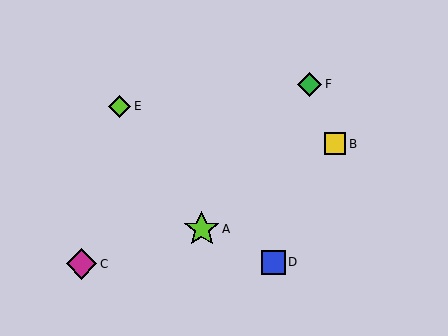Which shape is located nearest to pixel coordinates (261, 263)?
The blue square (labeled D) at (273, 262) is nearest to that location.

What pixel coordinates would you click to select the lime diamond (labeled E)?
Click at (120, 106) to select the lime diamond E.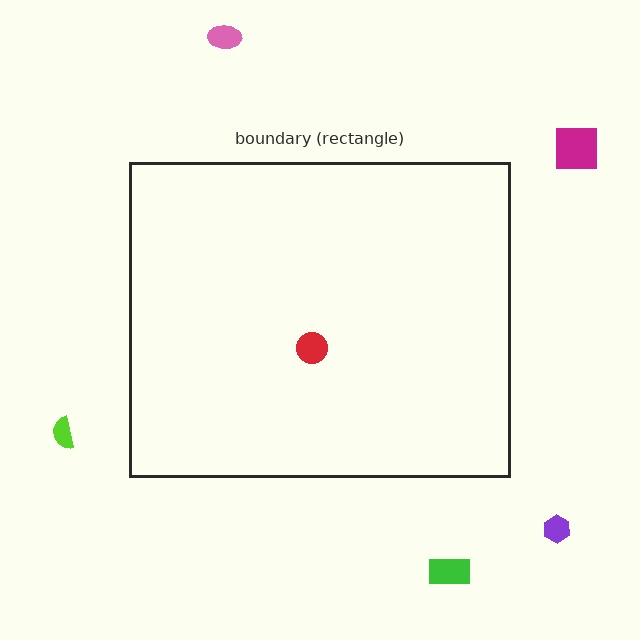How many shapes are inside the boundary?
1 inside, 5 outside.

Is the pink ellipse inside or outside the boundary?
Outside.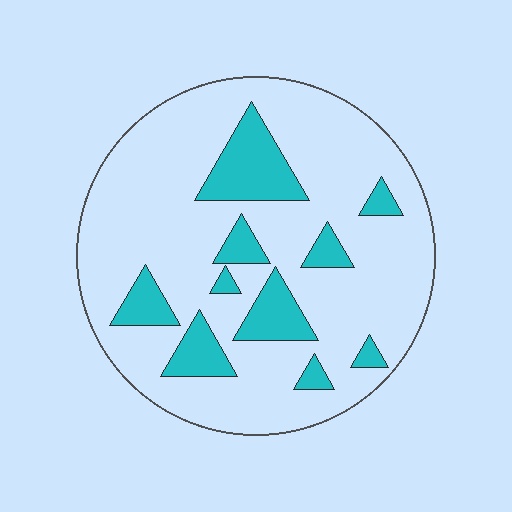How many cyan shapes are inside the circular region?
10.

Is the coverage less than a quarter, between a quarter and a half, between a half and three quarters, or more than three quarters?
Less than a quarter.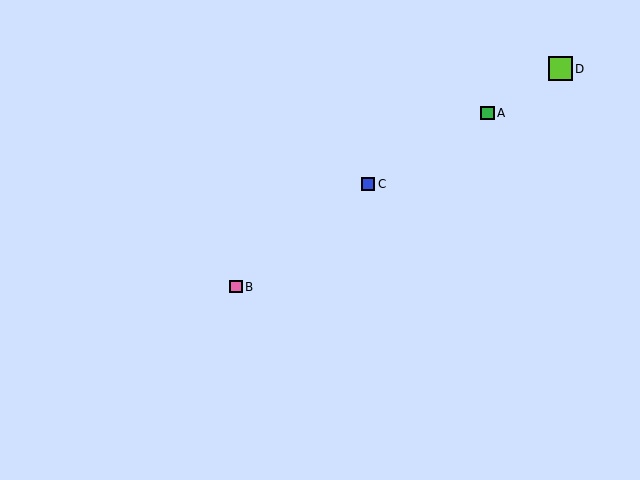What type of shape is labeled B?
Shape B is a pink square.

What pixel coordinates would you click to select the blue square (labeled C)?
Click at (368, 184) to select the blue square C.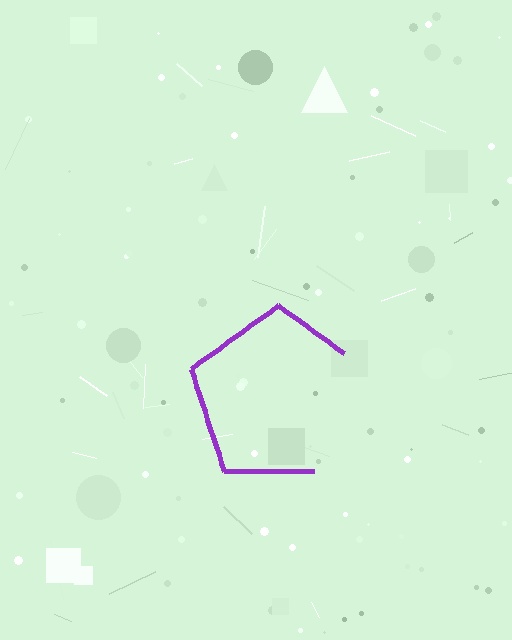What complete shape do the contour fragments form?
The contour fragments form a pentagon.